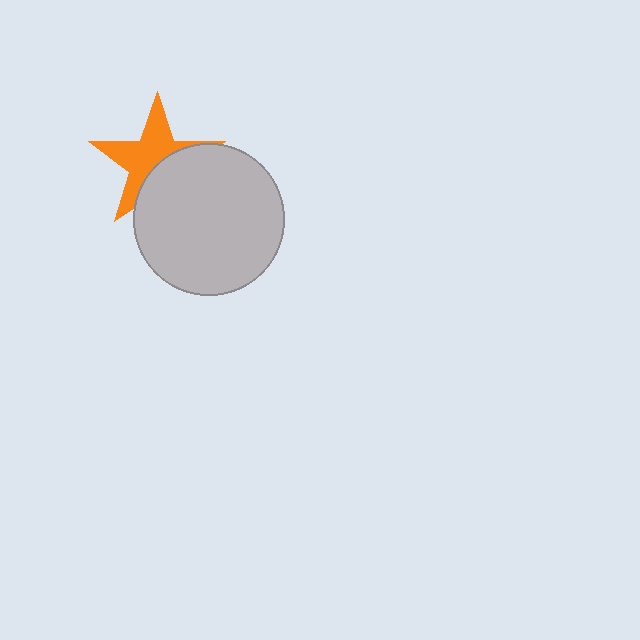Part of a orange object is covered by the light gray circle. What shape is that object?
It is a star.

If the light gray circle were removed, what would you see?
You would see the complete orange star.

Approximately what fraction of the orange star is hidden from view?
Roughly 43% of the orange star is hidden behind the light gray circle.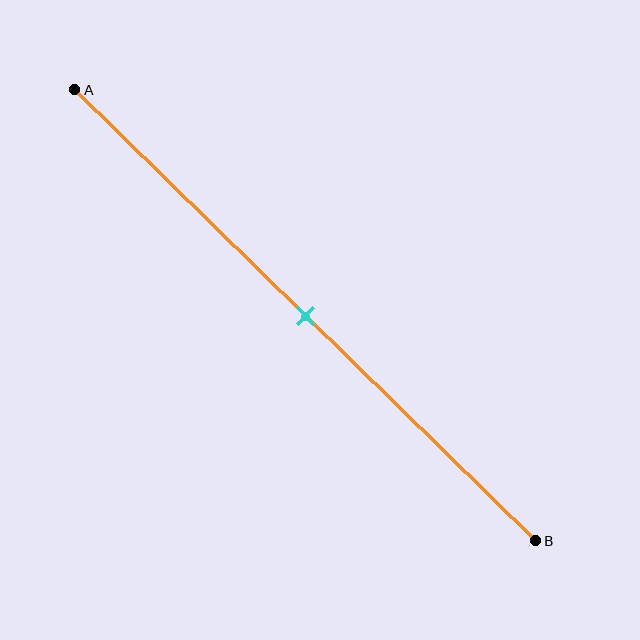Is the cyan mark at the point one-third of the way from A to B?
No, the mark is at about 50% from A, not at the 33% one-third point.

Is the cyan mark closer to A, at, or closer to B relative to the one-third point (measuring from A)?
The cyan mark is closer to point B than the one-third point of segment AB.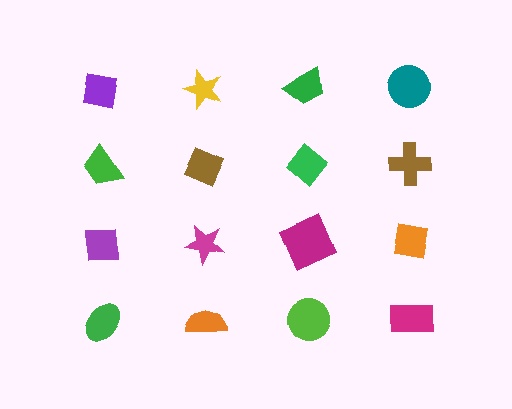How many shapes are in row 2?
4 shapes.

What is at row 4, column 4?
A magenta rectangle.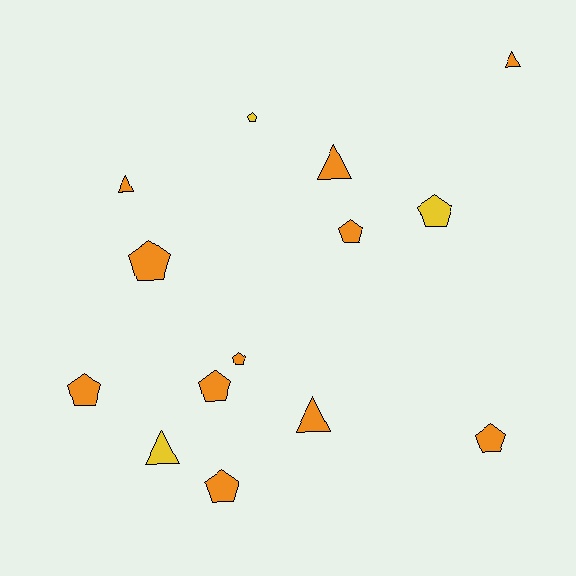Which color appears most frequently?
Orange, with 11 objects.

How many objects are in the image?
There are 14 objects.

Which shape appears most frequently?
Pentagon, with 9 objects.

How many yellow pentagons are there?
There are 2 yellow pentagons.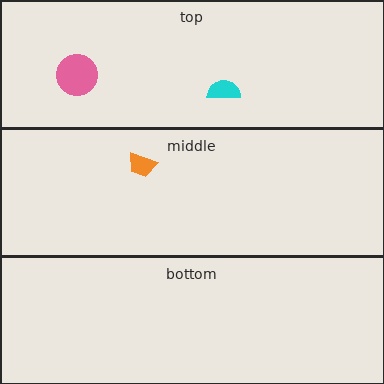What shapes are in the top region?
The cyan semicircle, the pink circle.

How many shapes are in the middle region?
1.